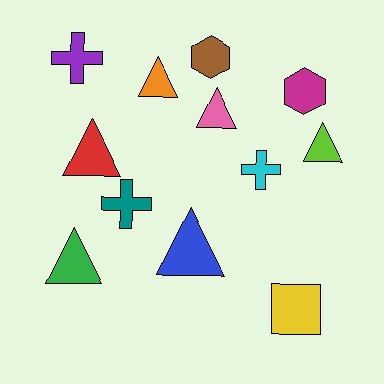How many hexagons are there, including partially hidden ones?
There are 2 hexagons.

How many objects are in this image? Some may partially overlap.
There are 12 objects.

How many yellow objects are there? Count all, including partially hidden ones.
There is 1 yellow object.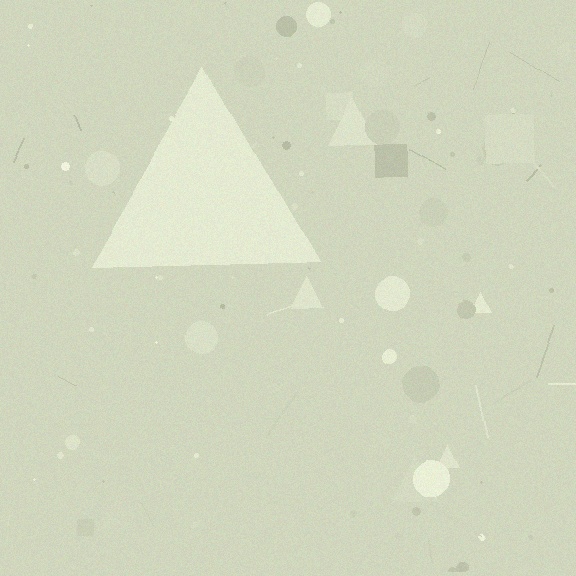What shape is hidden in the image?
A triangle is hidden in the image.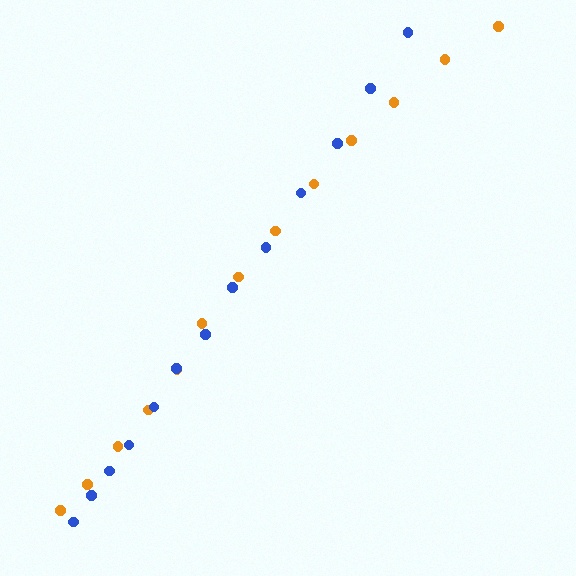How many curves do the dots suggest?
There are 2 distinct paths.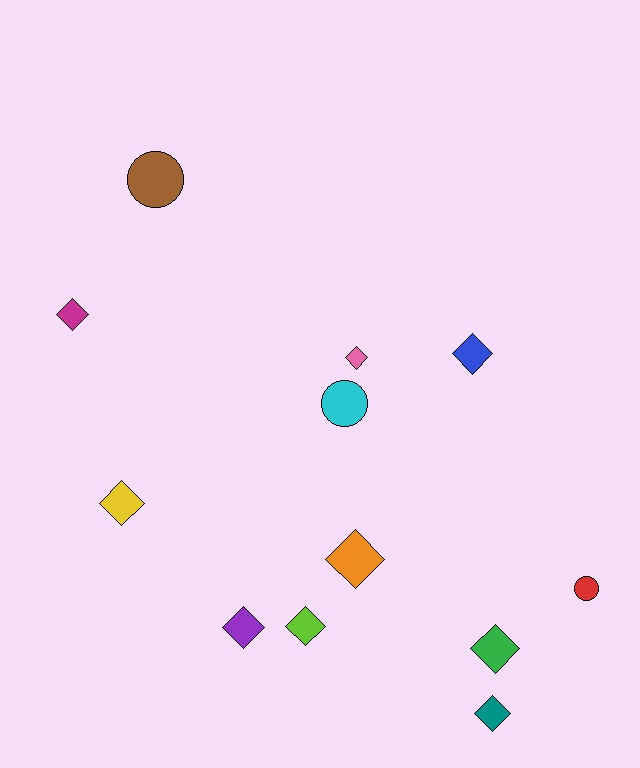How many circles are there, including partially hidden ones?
There are 3 circles.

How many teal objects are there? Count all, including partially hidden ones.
There is 1 teal object.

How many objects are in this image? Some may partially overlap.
There are 12 objects.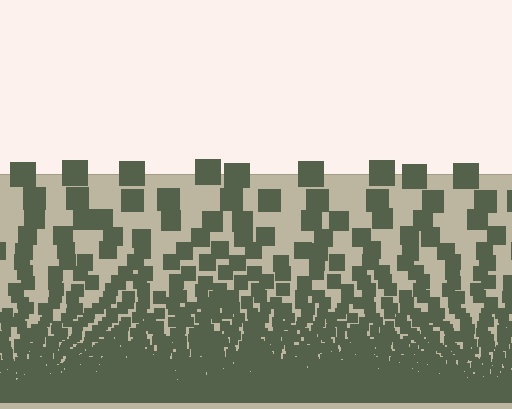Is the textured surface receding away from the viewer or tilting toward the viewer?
The surface appears to tilt toward the viewer. Texture elements get larger and sparser toward the top.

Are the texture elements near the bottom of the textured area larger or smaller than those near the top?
Smaller. The gradient is inverted — elements near the bottom are smaller and denser.